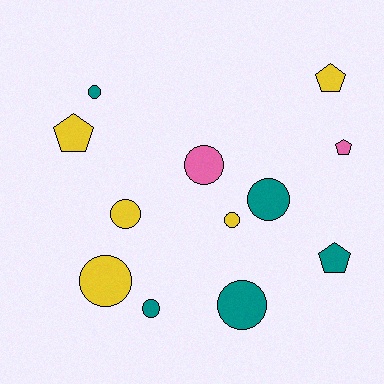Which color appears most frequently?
Yellow, with 5 objects.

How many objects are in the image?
There are 12 objects.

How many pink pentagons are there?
There is 1 pink pentagon.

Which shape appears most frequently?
Circle, with 8 objects.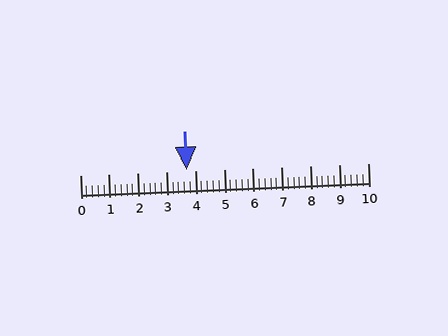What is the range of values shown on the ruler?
The ruler shows values from 0 to 10.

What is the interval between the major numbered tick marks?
The major tick marks are spaced 1 units apart.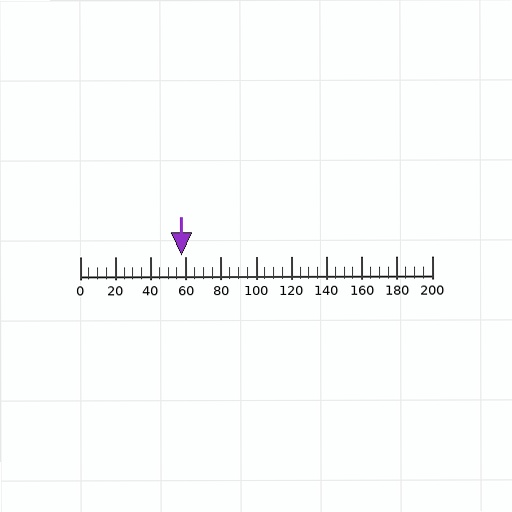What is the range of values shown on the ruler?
The ruler shows values from 0 to 200.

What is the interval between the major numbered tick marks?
The major tick marks are spaced 20 units apart.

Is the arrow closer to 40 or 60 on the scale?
The arrow is closer to 60.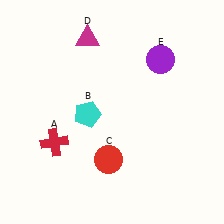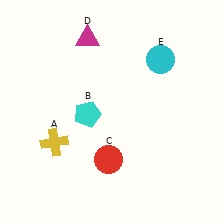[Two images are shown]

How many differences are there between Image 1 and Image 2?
There are 2 differences between the two images.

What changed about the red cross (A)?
In Image 1, A is red. In Image 2, it changed to yellow.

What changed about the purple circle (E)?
In Image 1, E is purple. In Image 2, it changed to cyan.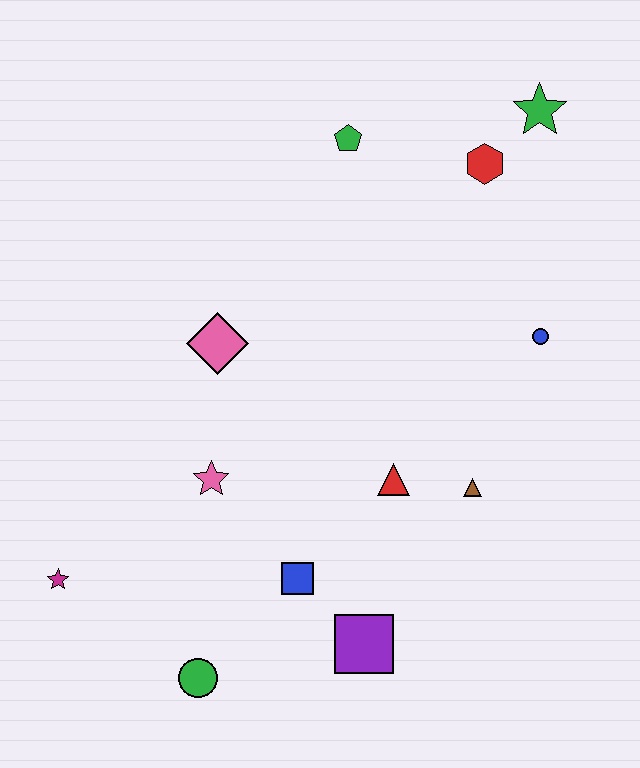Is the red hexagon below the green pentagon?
Yes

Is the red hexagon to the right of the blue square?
Yes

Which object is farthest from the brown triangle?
The magenta star is farthest from the brown triangle.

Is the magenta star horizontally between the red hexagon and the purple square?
No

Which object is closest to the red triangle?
The brown triangle is closest to the red triangle.